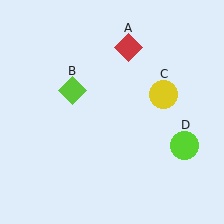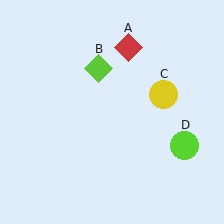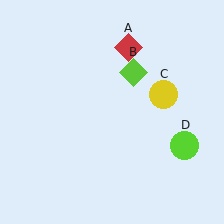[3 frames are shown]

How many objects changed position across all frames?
1 object changed position: lime diamond (object B).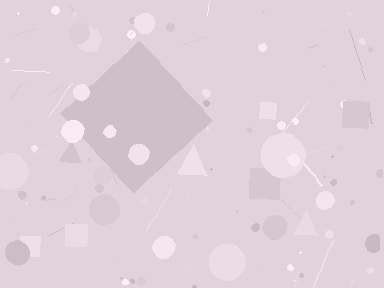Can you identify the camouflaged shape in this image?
The camouflaged shape is a diamond.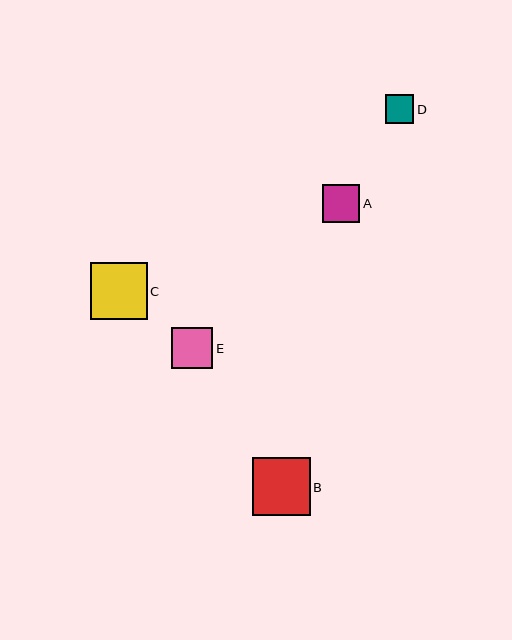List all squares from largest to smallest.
From largest to smallest: B, C, E, A, D.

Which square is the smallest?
Square D is the smallest with a size of approximately 28 pixels.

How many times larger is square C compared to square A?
Square C is approximately 1.5 times the size of square A.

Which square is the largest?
Square B is the largest with a size of approximately 58 pixels.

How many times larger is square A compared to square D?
Square A is approximately 1.3 times the size of square D.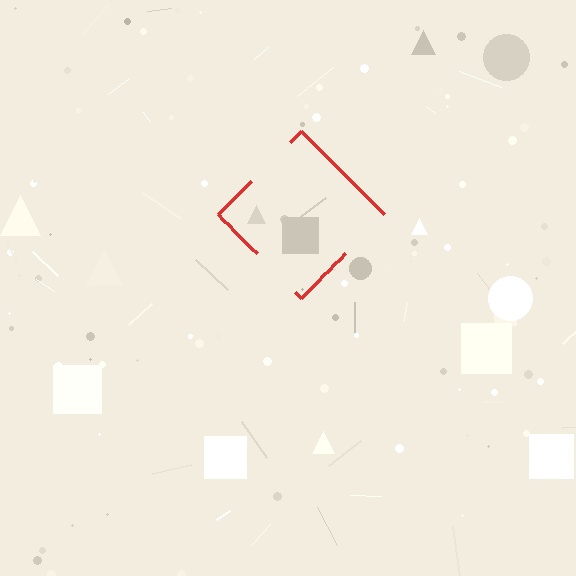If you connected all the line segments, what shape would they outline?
They would outline a diamond.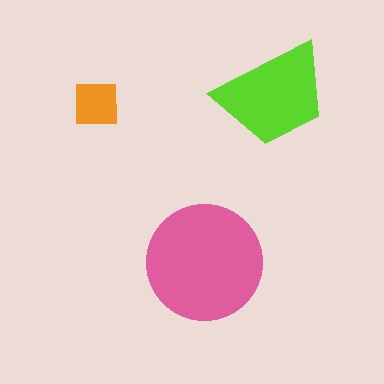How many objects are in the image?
There are 3 objects in the image.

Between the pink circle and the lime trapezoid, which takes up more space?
The pink circle.